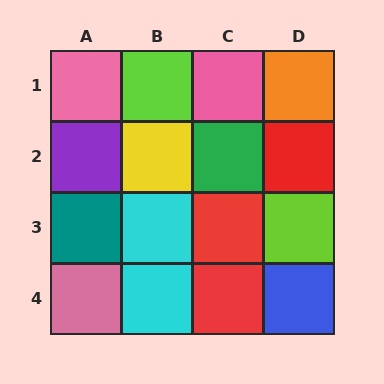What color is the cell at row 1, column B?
Lime.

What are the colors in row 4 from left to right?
Pink, cyan, red, blue.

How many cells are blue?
1 cell is blue.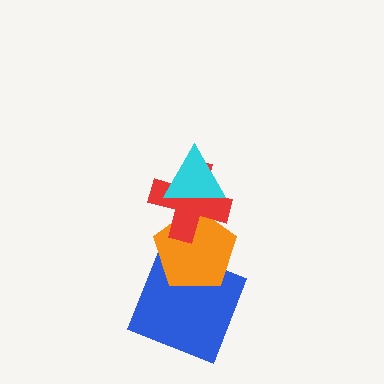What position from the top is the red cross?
The red cross is 2nd from the top.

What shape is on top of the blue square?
The orange pentagon is on top of the blue square.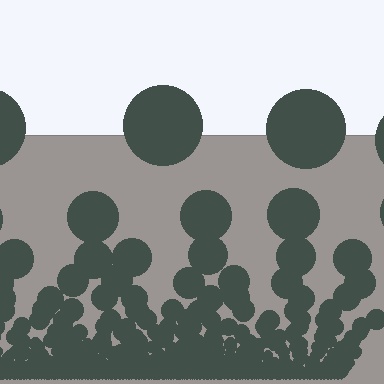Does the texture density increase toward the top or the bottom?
Density increases toward the bottom.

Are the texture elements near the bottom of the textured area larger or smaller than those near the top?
Smaller. The gradient is inverted — elements near the bottom are smaller and denser.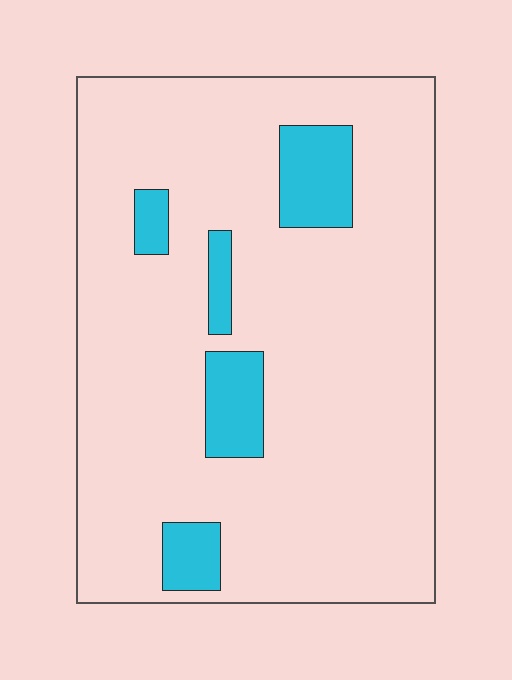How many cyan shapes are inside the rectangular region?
5.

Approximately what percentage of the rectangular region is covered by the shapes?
Approximately 10%.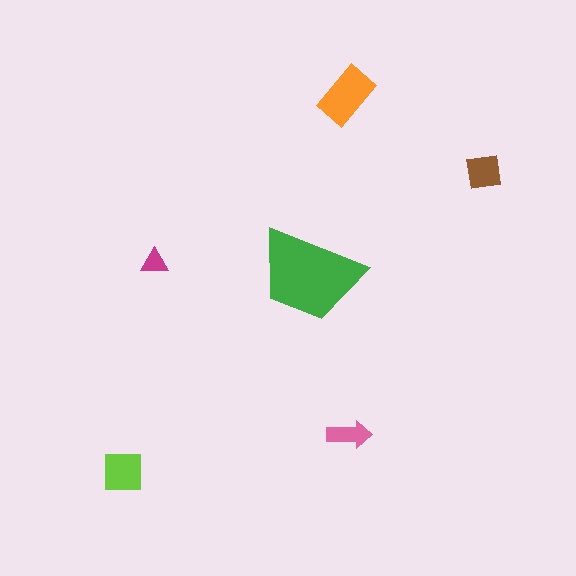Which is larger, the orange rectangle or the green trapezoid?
The green trapezoid.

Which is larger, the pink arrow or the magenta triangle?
The pink arrow.